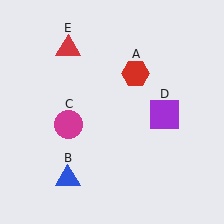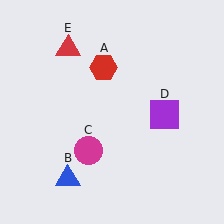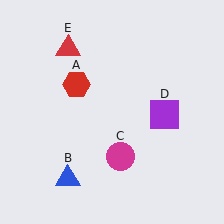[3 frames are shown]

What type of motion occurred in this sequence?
The red hexagon (object A), magenta circle (object C) rotated counterclockwise around the center of the scene.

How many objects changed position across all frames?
2 objects changed position: red hexagon (object A), magenta circle (object C).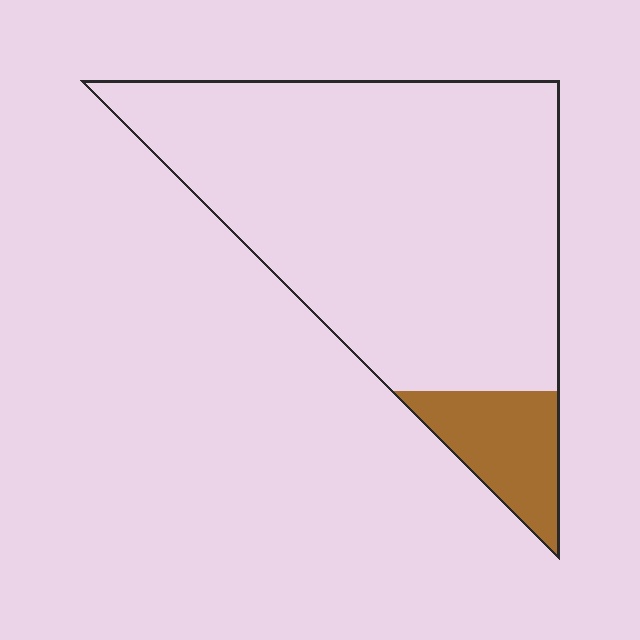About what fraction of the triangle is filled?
About one eighth (1/8).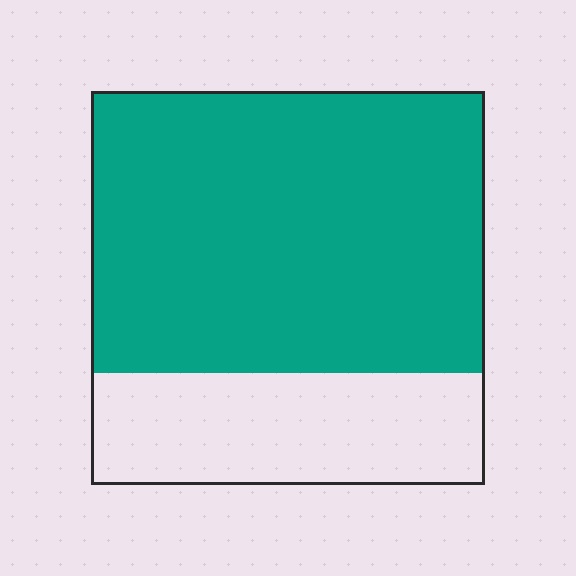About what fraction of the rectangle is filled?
About three quarters (3/4).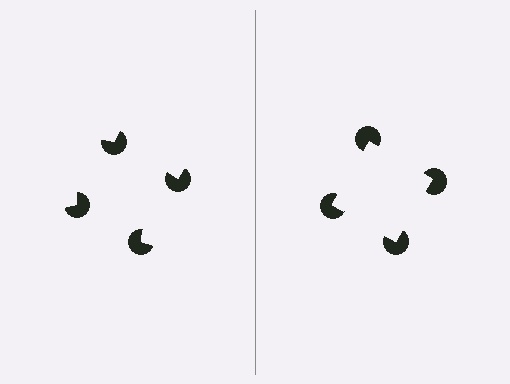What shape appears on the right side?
An illusory square.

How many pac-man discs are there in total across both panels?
8 — 4 on each side.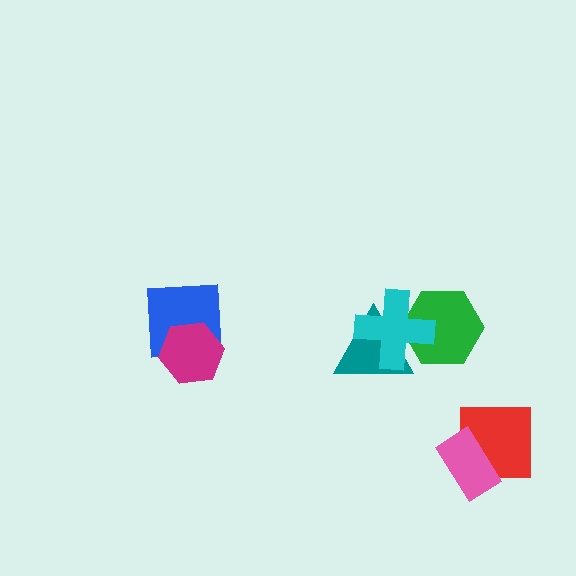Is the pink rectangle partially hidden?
No, no other shape covers it.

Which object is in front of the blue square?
The magenta hexagon is in front of the blue square.